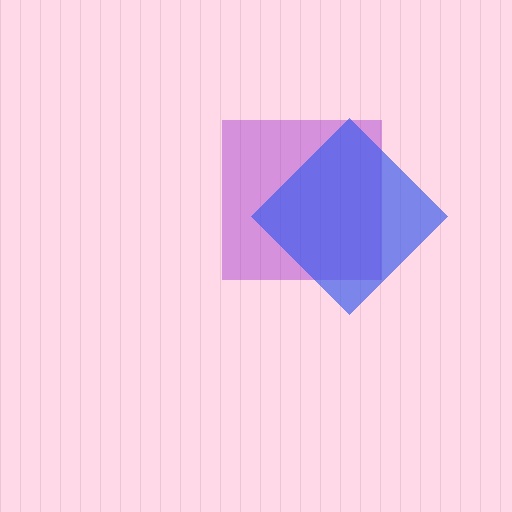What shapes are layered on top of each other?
The layered shapes are: a purple square, a blue diamond.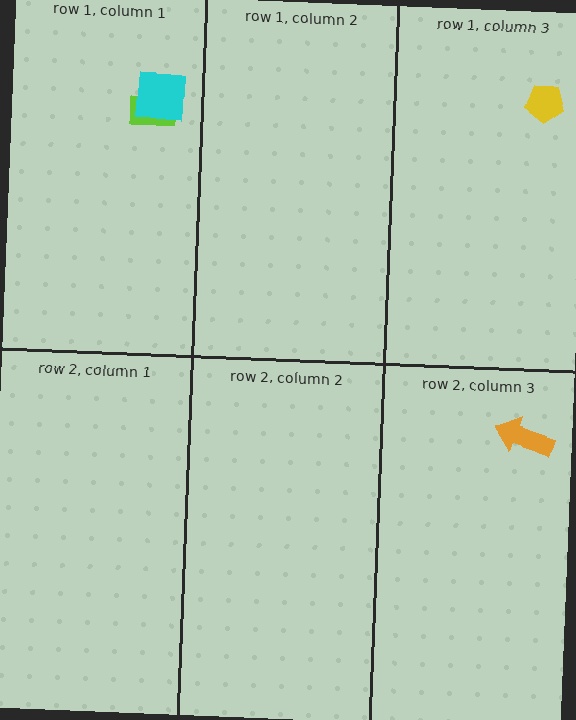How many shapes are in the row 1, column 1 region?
2.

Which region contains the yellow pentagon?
The row 1, column 3 region.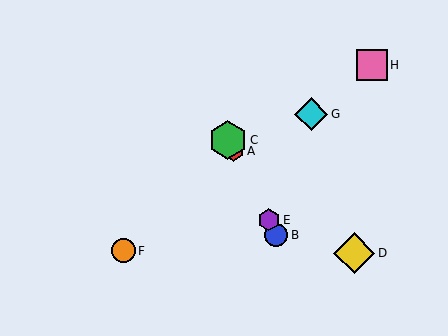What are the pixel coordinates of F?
Object F is at (124, 251).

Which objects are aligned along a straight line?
Objects A, B, C, E are aligned along a straight line.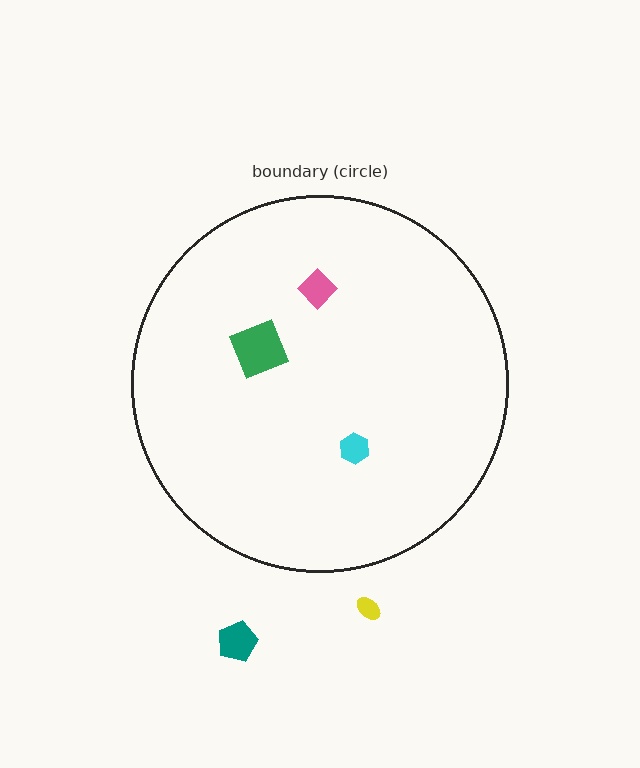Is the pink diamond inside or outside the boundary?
Inside.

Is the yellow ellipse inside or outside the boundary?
Outside.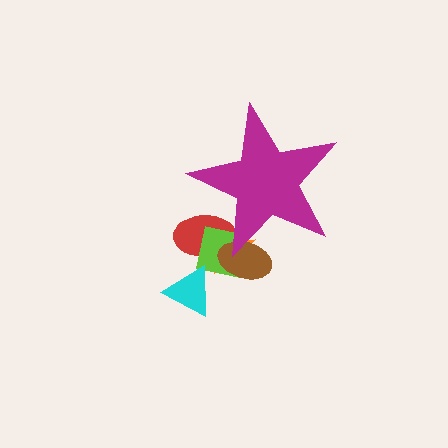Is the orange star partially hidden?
Yes, the orange star is partially hidden behind the magenta star.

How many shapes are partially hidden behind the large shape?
4 shapes are partially hidden.